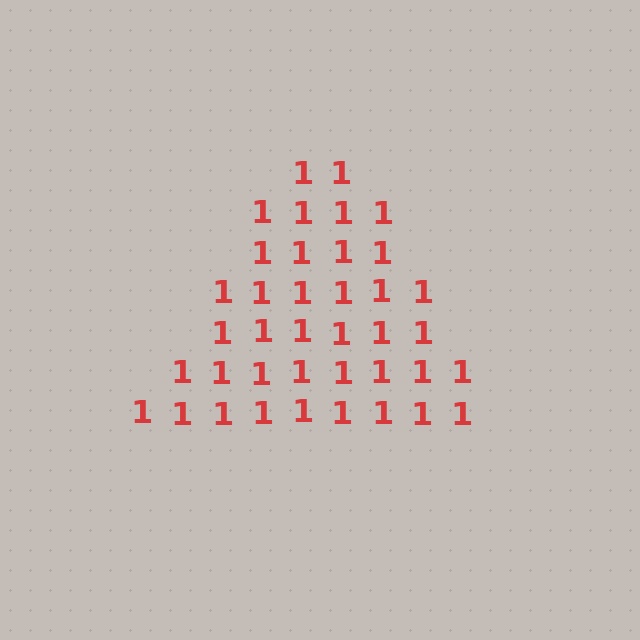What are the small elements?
The small elements are digit 1's.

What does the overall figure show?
The overall figure shows a triangle.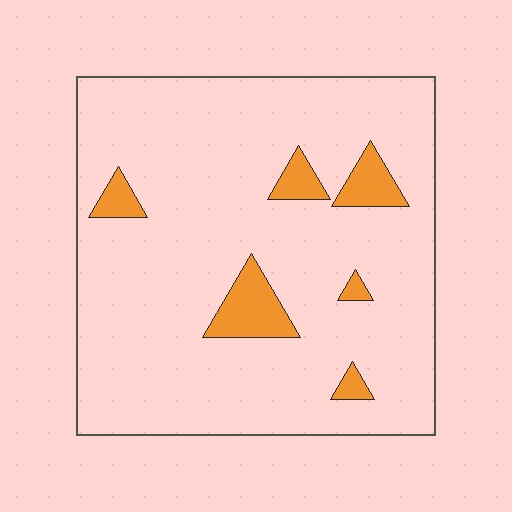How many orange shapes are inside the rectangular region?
6.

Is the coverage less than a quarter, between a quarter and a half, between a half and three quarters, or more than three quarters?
Less than a quarter.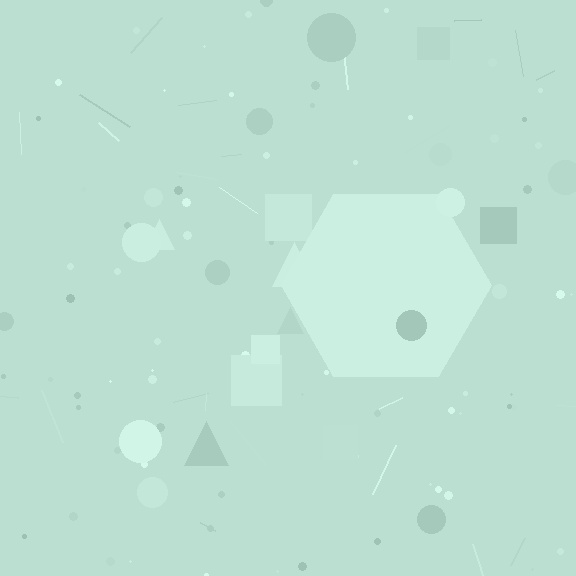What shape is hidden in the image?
A hexagon is hidden in the image.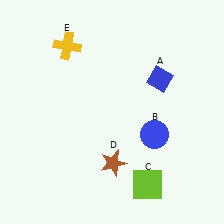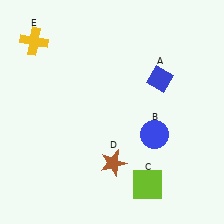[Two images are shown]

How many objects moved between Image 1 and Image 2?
1 object moved between the two images.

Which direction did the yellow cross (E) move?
The yellow cross (E) moved left.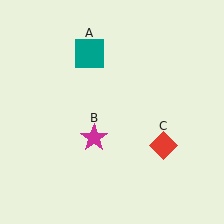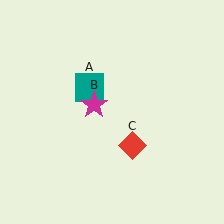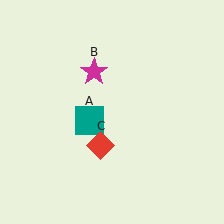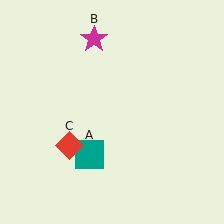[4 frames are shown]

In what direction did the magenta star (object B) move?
The magenta star (object B) moved up.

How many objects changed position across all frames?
3 objects changed position: teal square (object A), magenta star (object B), red diamond (object C).